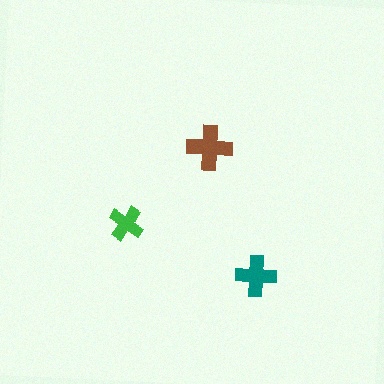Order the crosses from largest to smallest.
the brown one, the teal one, the green one.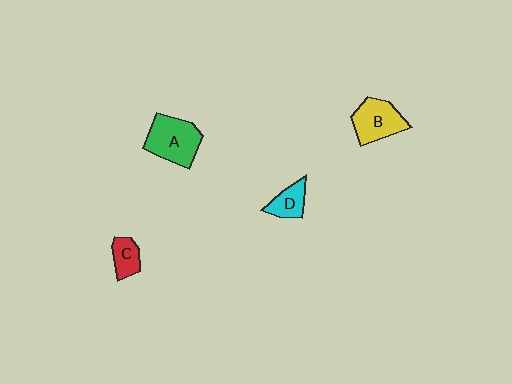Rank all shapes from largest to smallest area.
From largest to smallest: A (green), B (yellow), D (cyan), C (red).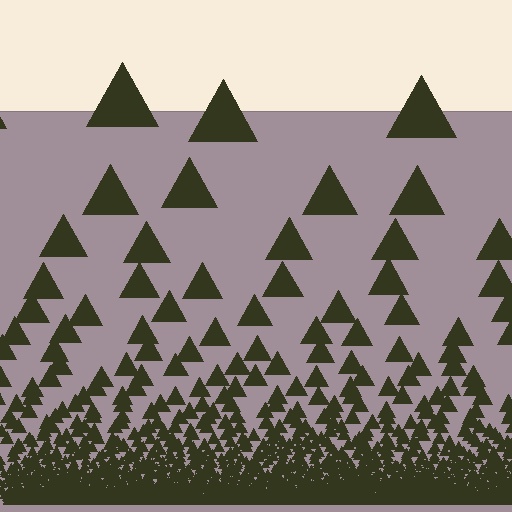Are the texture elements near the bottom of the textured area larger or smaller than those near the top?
Smaller. The gradient is inverted — elements near the bottom are smaller and denser.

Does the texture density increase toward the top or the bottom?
Density increases toward the bottom.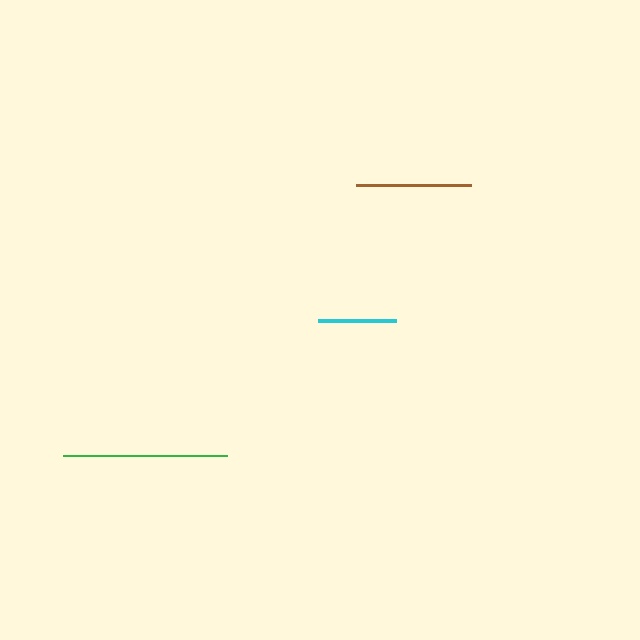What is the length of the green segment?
The green segment is approximately 164 pixels long.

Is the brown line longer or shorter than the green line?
The green line is longer than the brown line.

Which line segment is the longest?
The green line is the longest at approximately 164 pixels.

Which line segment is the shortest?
The cyan line is the shortest at approximately 78 pixels.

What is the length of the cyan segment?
The cyan segment is approximately 78 pixels long.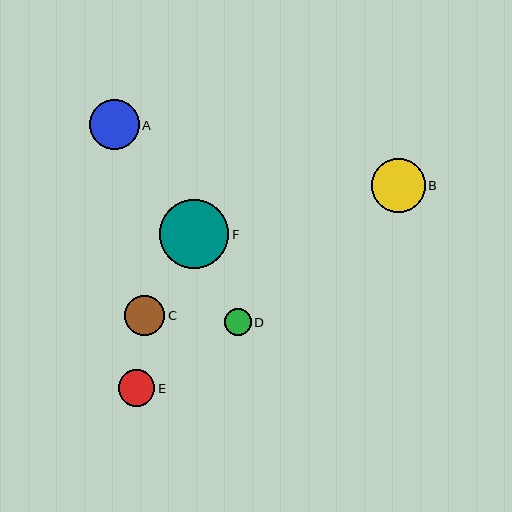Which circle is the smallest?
Circle D is the smallest with a size of approximately 27 pixels.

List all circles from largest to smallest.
From largest to smallest: F, B, A, C, E, D.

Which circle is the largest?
Circle F is the largest with a size of approximately 69 pixels.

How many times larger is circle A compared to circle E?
Circle A is approximately 1.4 times the size of circle E.